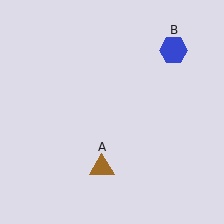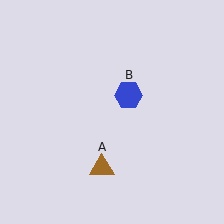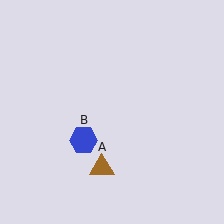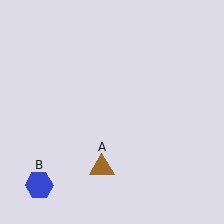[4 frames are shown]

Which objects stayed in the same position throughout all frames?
Brown triangle (object A) remained stationary.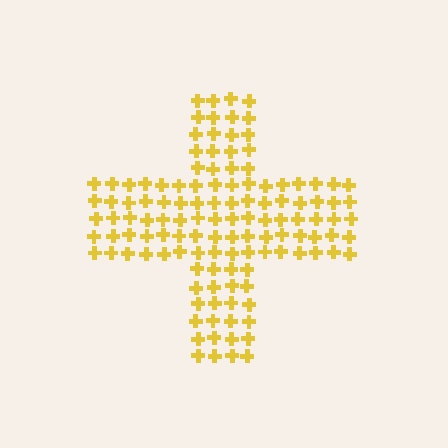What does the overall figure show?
The overall figure shows a cross.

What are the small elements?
The small elements are crosses.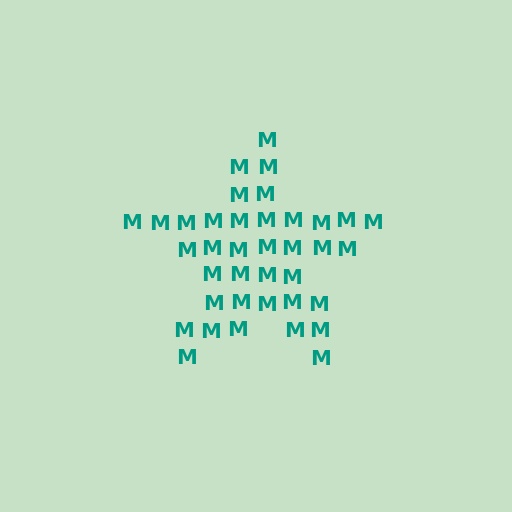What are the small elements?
The small elements are letter M's.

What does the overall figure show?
The overall figure shows a star.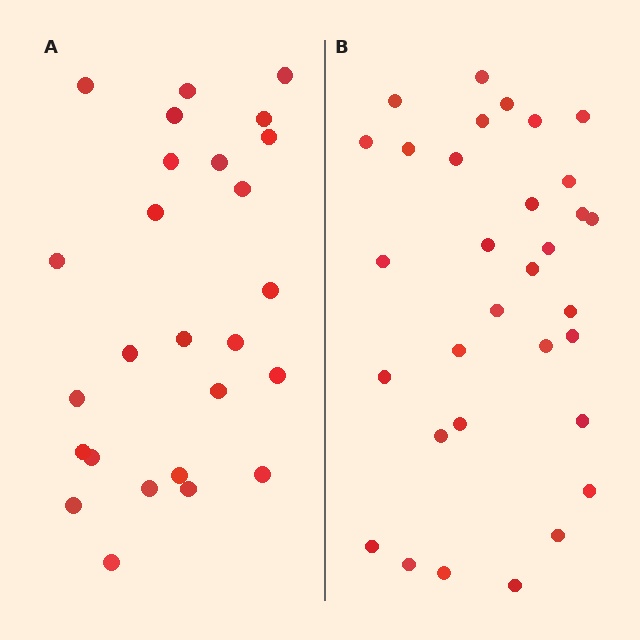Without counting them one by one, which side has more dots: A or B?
Region B (the right region) has more dots.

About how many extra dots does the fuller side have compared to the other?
Region B has about 6 more dots than region A.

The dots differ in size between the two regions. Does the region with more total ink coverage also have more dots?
No. Region A has more total ink coverage because its dots are larger, but region B actually contains more individual dots. Total area can be misleading — the number of items is what matters here.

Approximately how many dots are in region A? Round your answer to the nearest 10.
About 30 dots. (The exact count is 26, which rounds to 30.)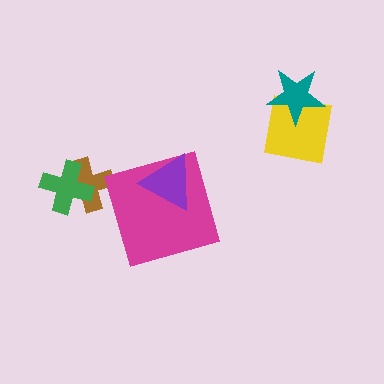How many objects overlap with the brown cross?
1 object overlaps with the brown cross.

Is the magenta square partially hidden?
Yes, it is partially covered by another shape.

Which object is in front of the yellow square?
The teal star is in front of the yellow square.